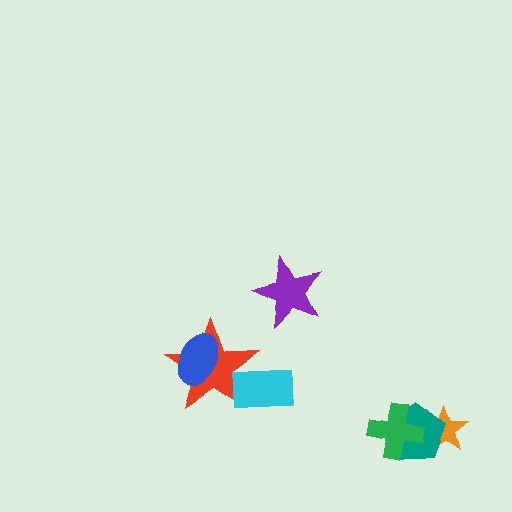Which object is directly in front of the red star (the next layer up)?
The blue ellipse is directly in front of the red star.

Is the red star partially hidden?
Yes, it is partially covered by another shape.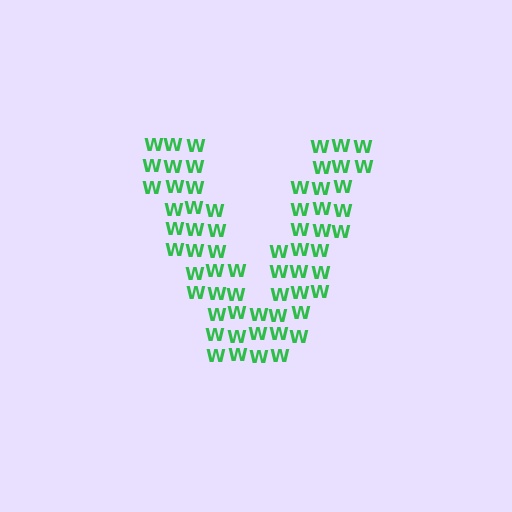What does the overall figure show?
The overall figure shows the letter V.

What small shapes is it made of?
It is made of small letter W's.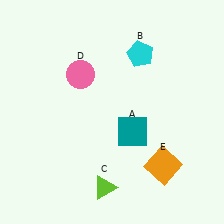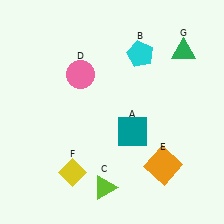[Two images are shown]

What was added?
A yellow diamond (F), a green triangle (G) were added in Image 2.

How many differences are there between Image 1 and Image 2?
There are 2 differences between the two images.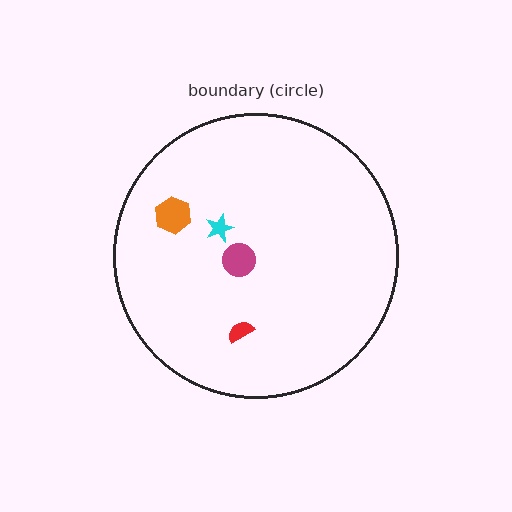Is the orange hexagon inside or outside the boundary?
Inside.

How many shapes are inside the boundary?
4 inside, 0 outside.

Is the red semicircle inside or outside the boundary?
Inside.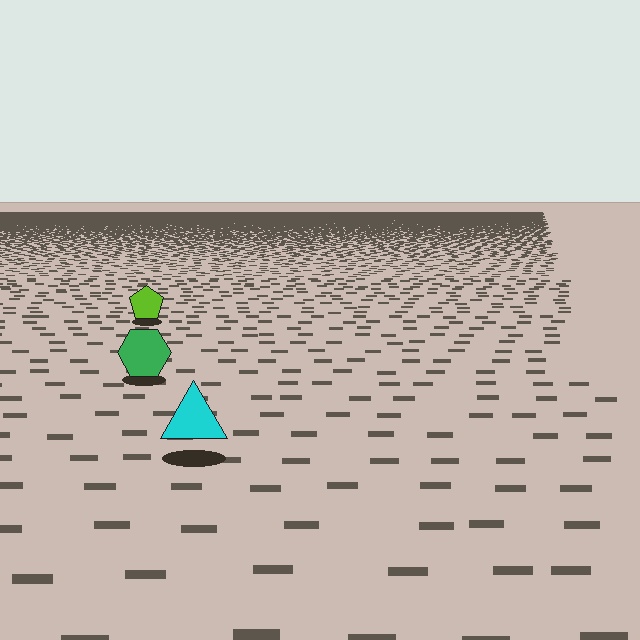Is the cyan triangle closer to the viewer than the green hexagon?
Yes. The cyan triangle is closer — you can tell from the texture gradient: the ground texture is coarser near it.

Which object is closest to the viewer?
The cyan triangle is closest. The texture marks near it are larger and more spread out.